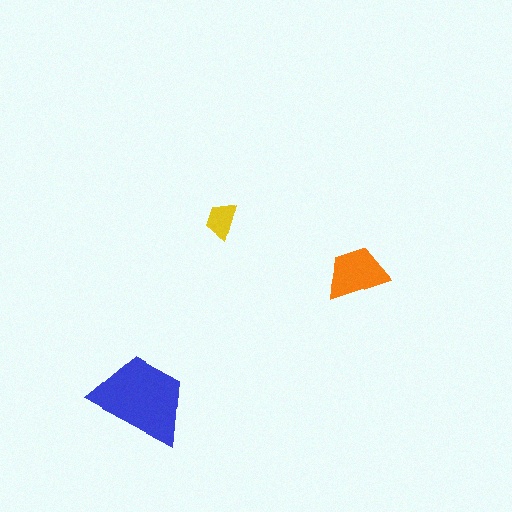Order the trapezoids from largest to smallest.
the blue one, the orange one, the yellow one.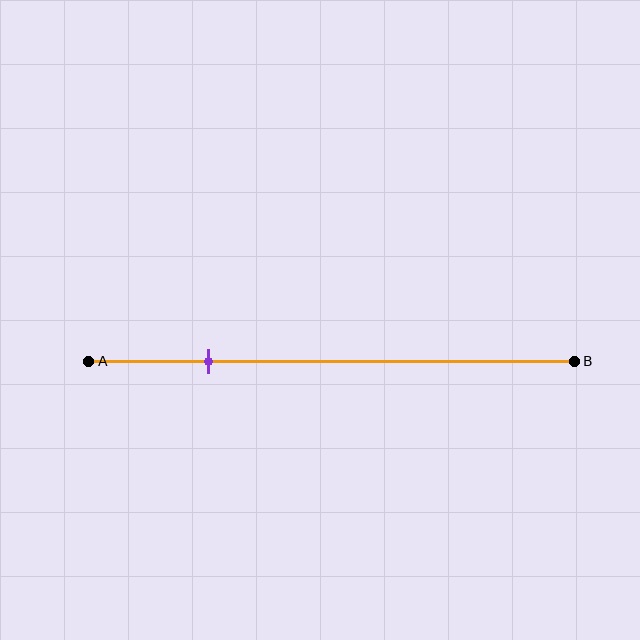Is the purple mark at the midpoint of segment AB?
No, the mark is at about 25% from A, not at the 50% midpoint.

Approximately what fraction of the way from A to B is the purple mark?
The purple mark is approximately 25% of the way from A to B.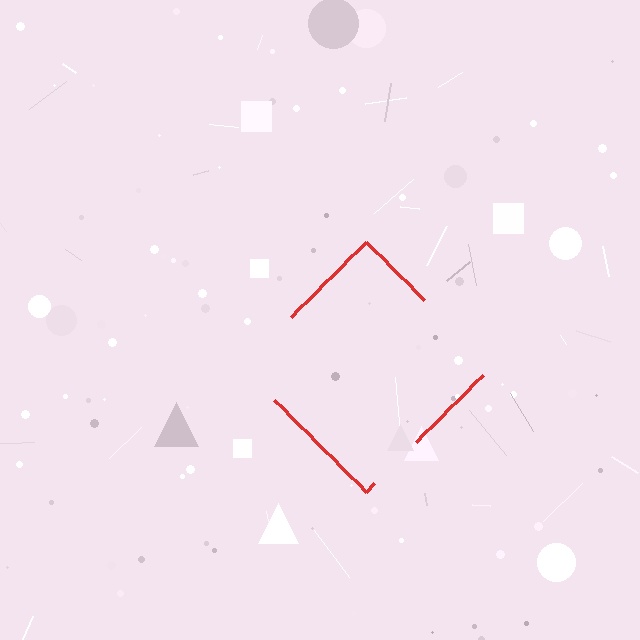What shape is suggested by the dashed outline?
The dashed outline suggests a diamond.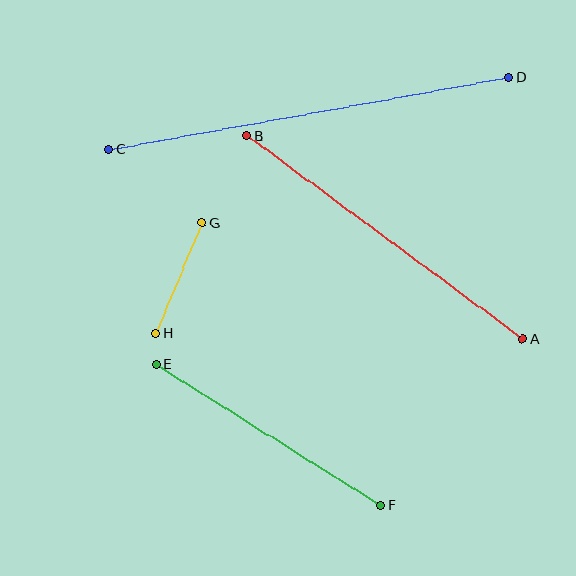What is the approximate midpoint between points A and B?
The midpoint is at approximately (385, 237) pixels.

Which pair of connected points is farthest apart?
Points C and D are farthest apart.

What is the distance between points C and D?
The distance is approximately 407 pixels.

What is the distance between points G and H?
The distance is approximately 120 pixels.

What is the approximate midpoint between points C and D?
The midpoint is at approximately (309, 114) pixels.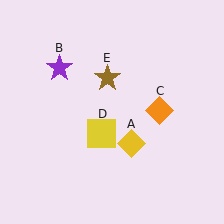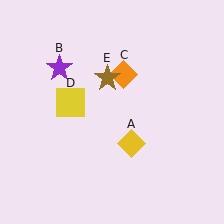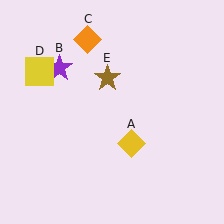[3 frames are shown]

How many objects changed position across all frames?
2 objects changed position: orange diamond (object C), yellow square (object D).